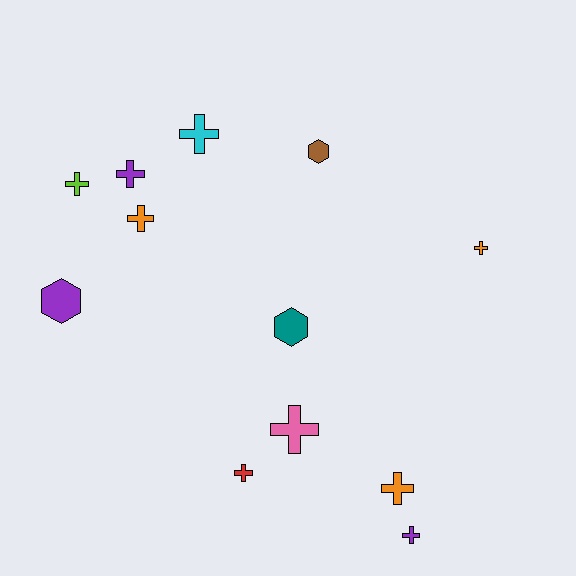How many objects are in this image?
There are 12 objects.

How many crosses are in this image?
There are 9 crosses.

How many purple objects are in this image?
There are 3 purple objects.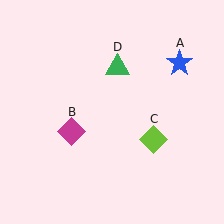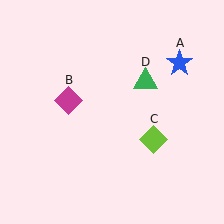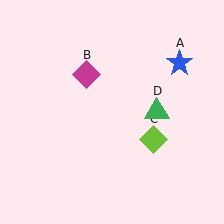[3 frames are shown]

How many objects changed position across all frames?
2 objects changed position: magenta diamond (object B), green triangle (object D).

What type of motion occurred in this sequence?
The magenta diamond (object B), green triangle (object D) rotated clockwise around the center of the scene.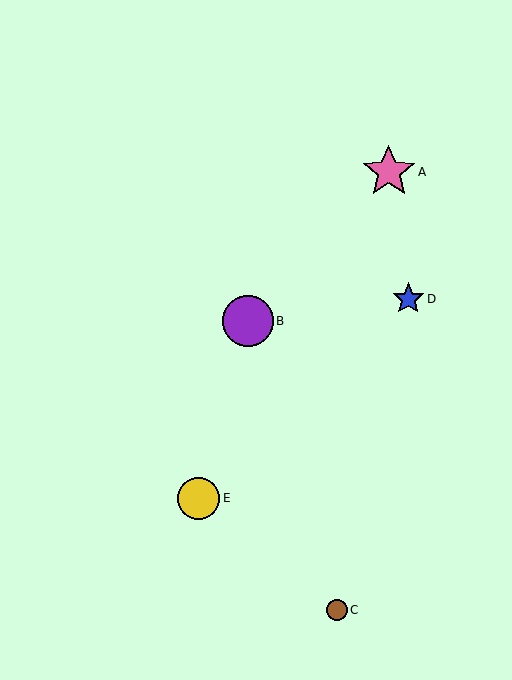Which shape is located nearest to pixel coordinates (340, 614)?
The brown circle (labeled C) at (337, 610) is nearest to that location.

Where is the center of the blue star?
The center of the blue star is at (408, 299).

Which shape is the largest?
The pink star (labeled A) is the largest.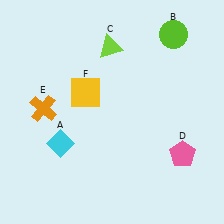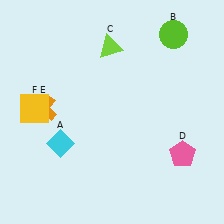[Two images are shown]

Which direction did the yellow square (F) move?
The yellow square (F) moved left.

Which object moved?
The yellow square (F) moved left.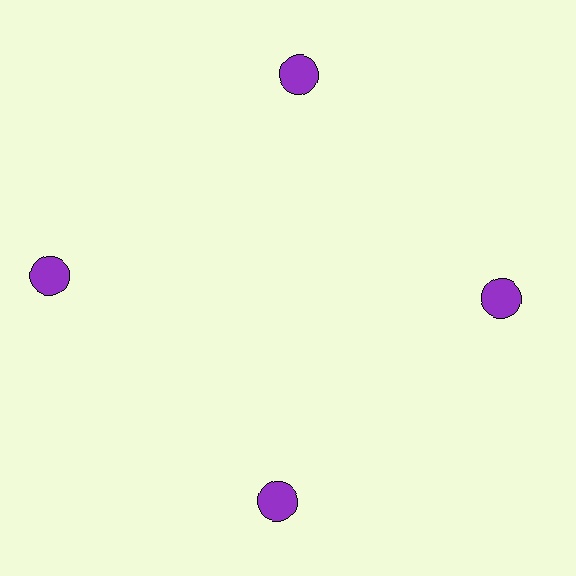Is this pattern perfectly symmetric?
No. The 4 purple circles are arranged in a ring, but one element near the 9 o'clock position is pushed outward from the center, breaking the 4-fold rotational symmetry.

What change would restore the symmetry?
The symmetry would be restored by moving it inward, back onto the ring so that all 4 circles sit at equal angles and equal distance from the center.